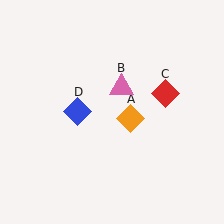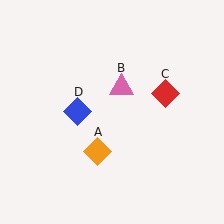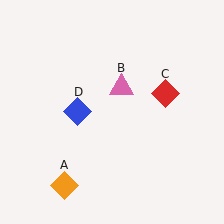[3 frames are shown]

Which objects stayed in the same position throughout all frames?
Pink triangle (object B) and red diamond (object C) and blue diamond (object D) remained stationary.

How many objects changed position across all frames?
1 object changed position: orange diamond (object A).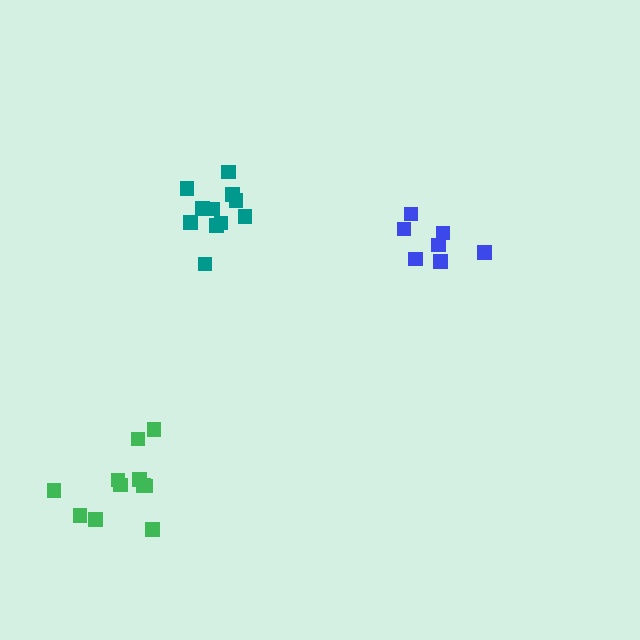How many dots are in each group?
Group 1: 7 dots, Group 2: 11 dots, Group 3: 11 dots (29 total).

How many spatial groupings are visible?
There are 3 spatial groupings.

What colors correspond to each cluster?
The clusters are colored: blue, teal, green.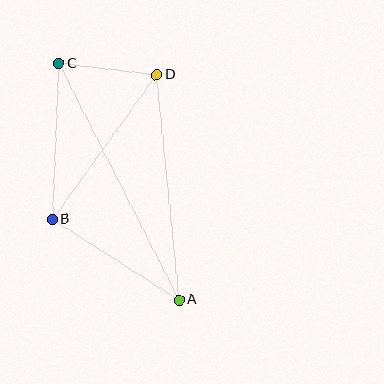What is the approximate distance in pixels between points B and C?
The distance between B and C is approximately 156 pixels.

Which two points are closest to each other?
Points C and D are closest to each other.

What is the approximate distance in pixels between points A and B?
The distance between A and B is approximately 150 pixels.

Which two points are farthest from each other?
Points A and C are farthest from each other.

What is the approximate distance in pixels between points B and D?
The distance between B and D is approximately 179 pixels.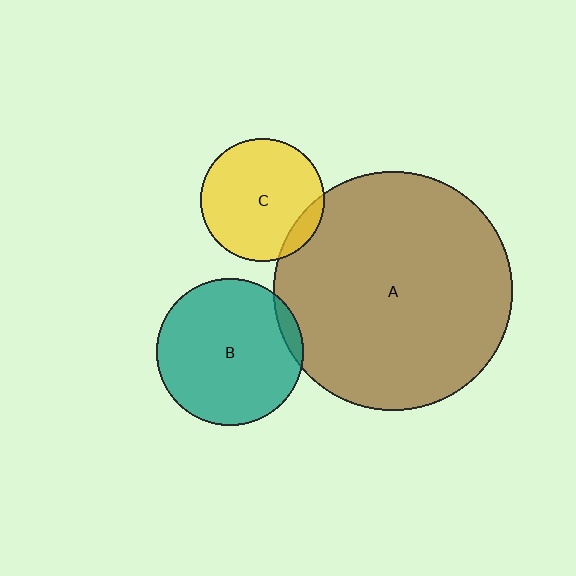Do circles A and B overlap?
Yes.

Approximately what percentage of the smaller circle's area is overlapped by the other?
Approximately 5%.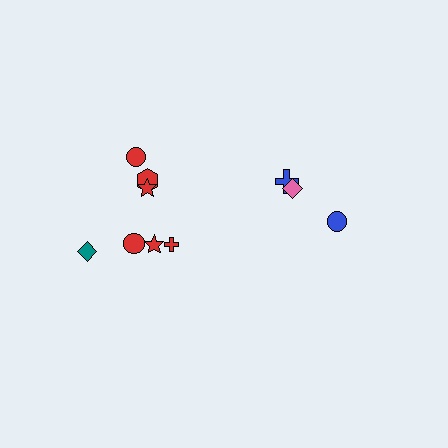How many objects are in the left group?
There are 7 objects.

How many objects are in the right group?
There are 3 objects.